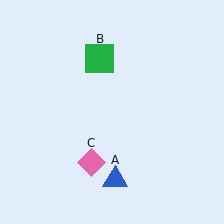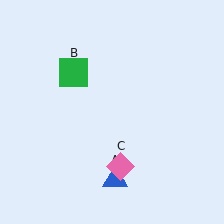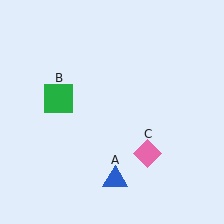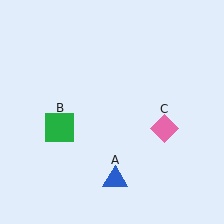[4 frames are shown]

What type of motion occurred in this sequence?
The green square (object B), pink diamond (object C) rotated counterclockwise around the center of the scene.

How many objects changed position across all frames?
2 objects changed position: green square (object B), pink diamond (object C).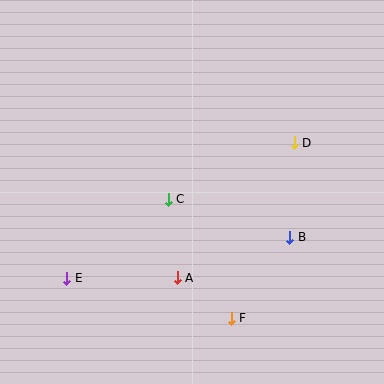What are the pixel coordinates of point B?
Point B is at (290, 237).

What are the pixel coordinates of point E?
Point E is at (67, 278).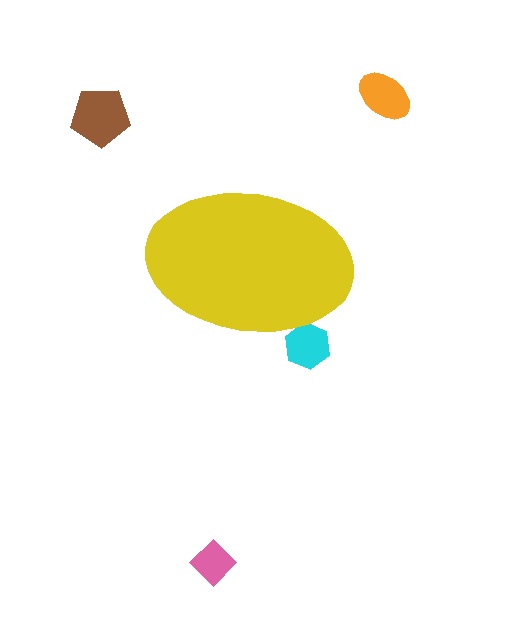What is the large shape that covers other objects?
A yellow ellipse.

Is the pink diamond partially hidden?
No, the pink diamond is fully visible.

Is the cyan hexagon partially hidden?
Yes, the cyan hexagon is partially hidden behind the yellow ellipse.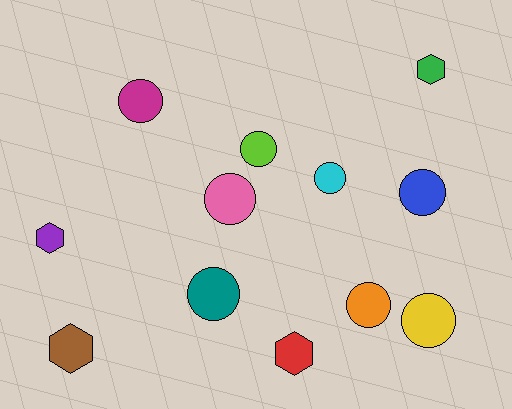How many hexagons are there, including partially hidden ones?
There are 4 hexagons.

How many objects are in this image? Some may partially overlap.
There are 12 objects.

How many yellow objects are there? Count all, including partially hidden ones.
There is 1 yellow object.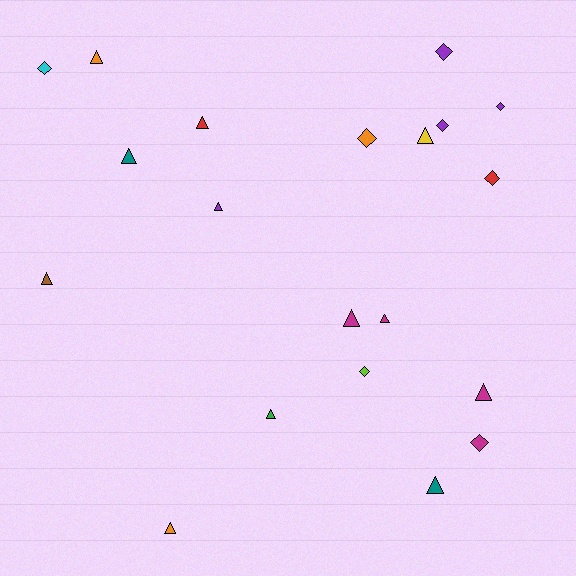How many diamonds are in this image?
There are 8 diamonds.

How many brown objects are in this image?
There is 1 brown object.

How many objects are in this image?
There are 20 objects.